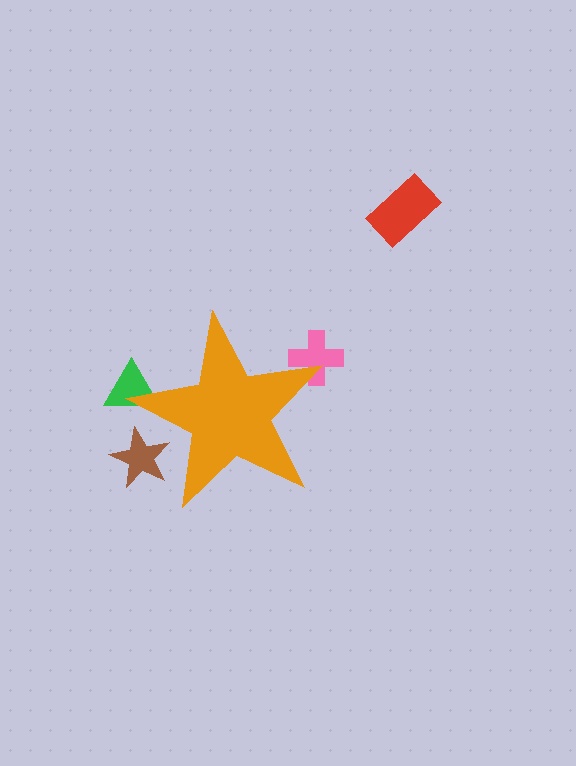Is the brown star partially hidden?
Yes, the brown star is partially hidden behind the orange star.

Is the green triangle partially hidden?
Yes, the green triangle is partially hidden behind the orange star.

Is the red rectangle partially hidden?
No, the red rectangle is fully visible.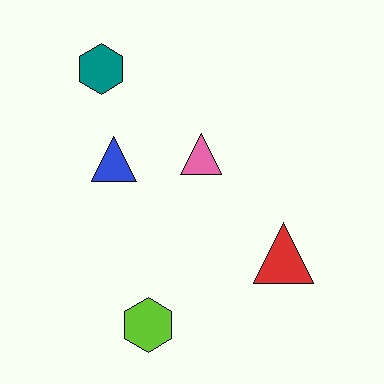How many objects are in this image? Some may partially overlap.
There are 5 objects.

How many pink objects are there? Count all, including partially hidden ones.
There is 1 pink object.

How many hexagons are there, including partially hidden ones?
There are 2 hexagons.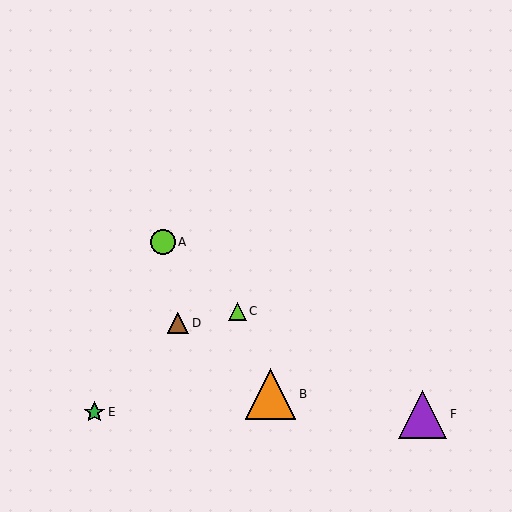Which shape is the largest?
The orange triangle (labeled B) is the largest.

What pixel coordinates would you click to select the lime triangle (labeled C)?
Click at (237, 311) to select the lime triangle C.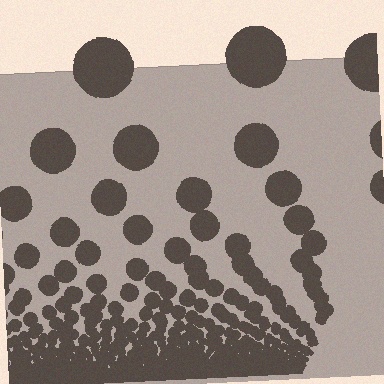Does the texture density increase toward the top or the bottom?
Density increases toward the bottom.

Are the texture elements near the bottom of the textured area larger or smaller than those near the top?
Smaller. The gradient is inverted — elements near the bottom are smaller and denser.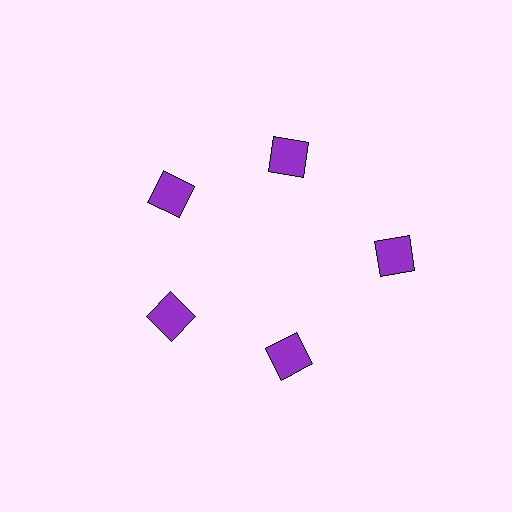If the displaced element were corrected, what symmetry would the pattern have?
It would have 5-fold rotational symmetry — the pattern would map onto itself every 72 degrees.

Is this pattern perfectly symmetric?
No. The 5 purple squares are arranged in a ring, but one element near the 3 o'clock position is pushed outward from the center, breaking the 5-fold rotational symmetry.